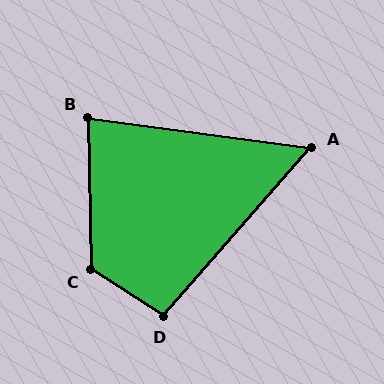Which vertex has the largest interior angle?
C, at approximately 124 degrees.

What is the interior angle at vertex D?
Approximately 99 degrees (obtuse).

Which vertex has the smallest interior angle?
A, at approximately 56 degrees.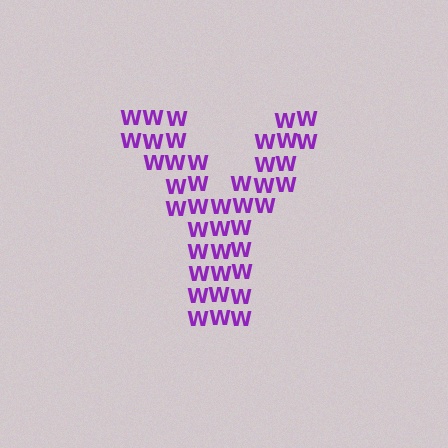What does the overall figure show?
The overall figure shows the letter Y.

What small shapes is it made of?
It is made of small letter W's.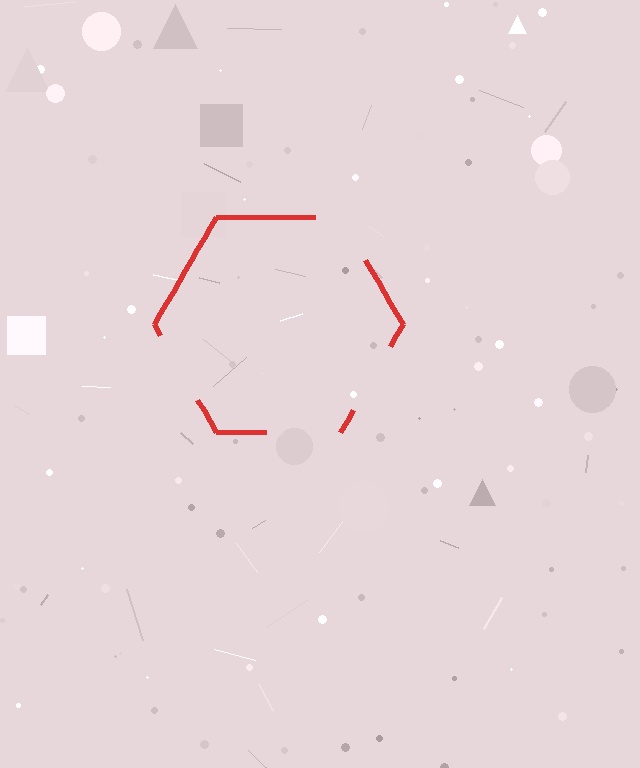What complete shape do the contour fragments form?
The contour fragments form a hexagon.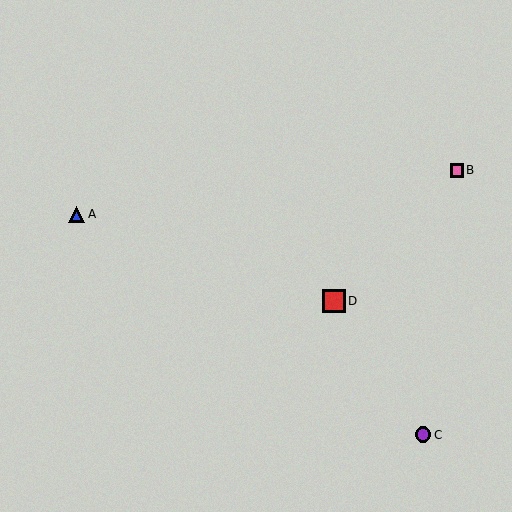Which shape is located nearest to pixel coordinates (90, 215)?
The blue triangle (labeled A) at (77, 214) is nearest to that location.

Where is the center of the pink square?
The center of the pink square is at (457, 171).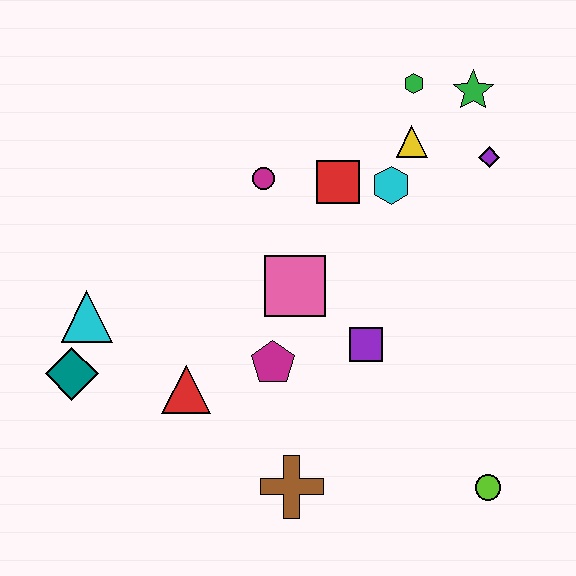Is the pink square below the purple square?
No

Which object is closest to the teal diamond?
The cyan triangle is closest to the teal diamond.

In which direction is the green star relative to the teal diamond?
The green star is to the right of the teal diamond.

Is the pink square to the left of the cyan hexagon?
Yes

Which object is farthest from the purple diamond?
The teal diamond is farthest from the purple diamond.